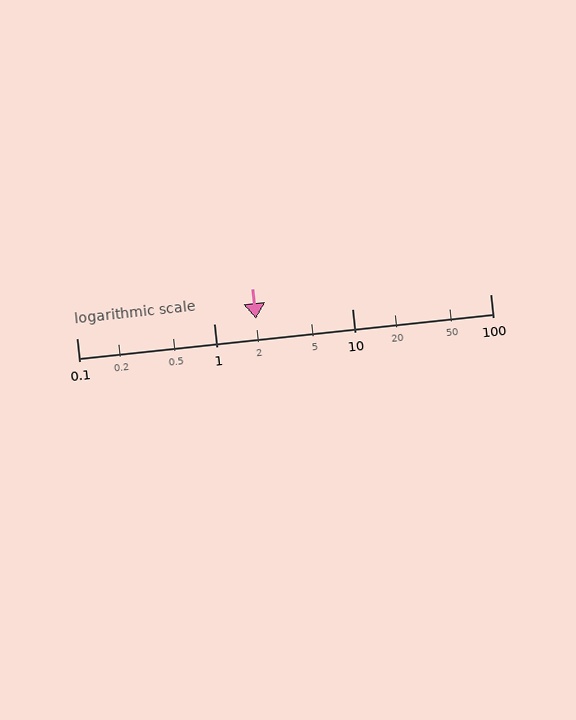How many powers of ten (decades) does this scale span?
The scale spans 3 decades, from 0.1 to 100.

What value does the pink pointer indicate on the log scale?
The pointer indicates approximately 2.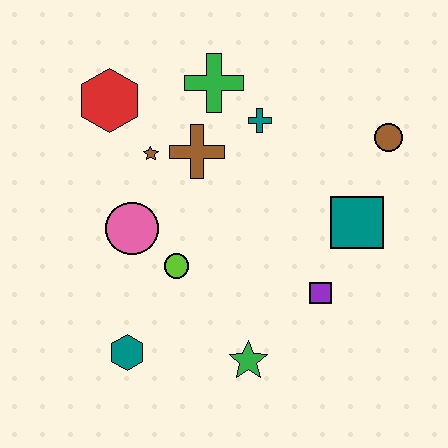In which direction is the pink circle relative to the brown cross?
The pink circle is below the brown cross.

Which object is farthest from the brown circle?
The teal hexagon is farthest from the brown circle.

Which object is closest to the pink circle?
The lime circle is closest to the pink circle.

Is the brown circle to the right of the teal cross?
Yes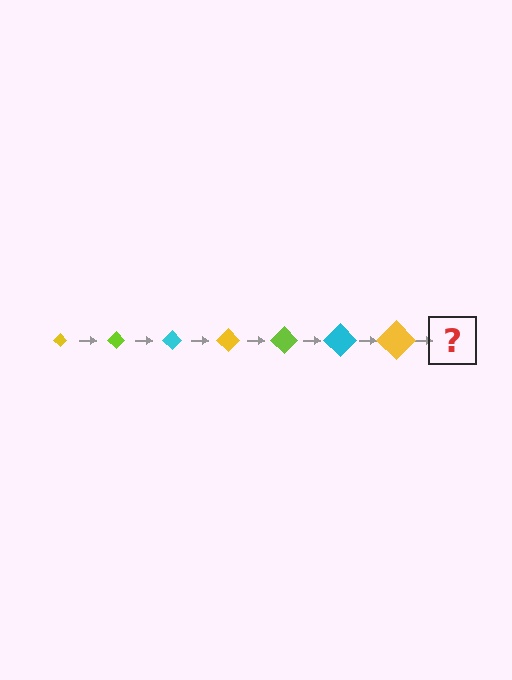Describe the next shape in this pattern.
It should be a lime diamond, larger than the previous one.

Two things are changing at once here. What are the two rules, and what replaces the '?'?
The two rules are that the diamond grows larger each step and the color cycles through yellow, lime, and cyan. The '?' should be a lime diamond, larger than the previous one.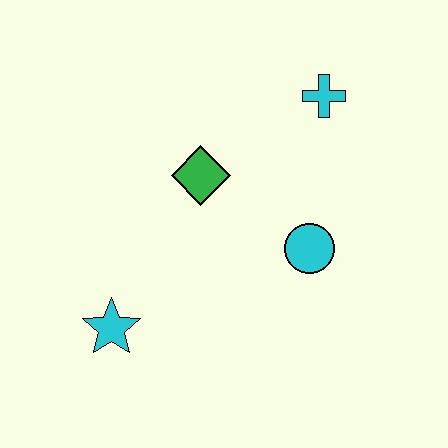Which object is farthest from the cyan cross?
The cyan star is farthest from the cyan cross.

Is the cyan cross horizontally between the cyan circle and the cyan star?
No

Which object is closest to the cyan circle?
The green diamond is closest to the cyan circle.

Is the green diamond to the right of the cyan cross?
No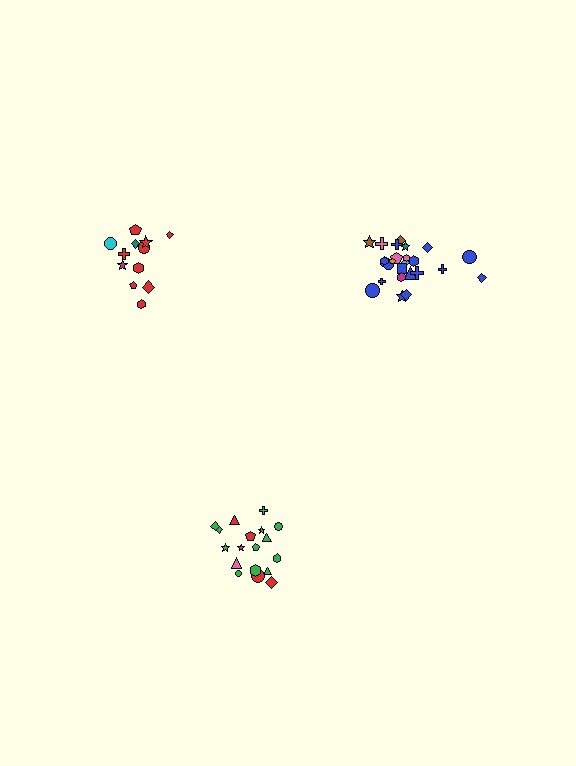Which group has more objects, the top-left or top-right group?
The top-right group.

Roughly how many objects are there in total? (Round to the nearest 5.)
Roughly 55 objects in total.